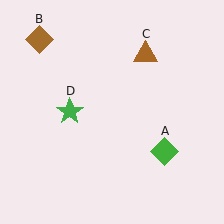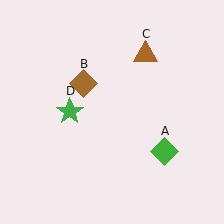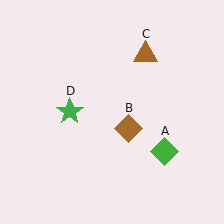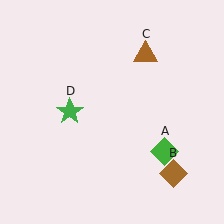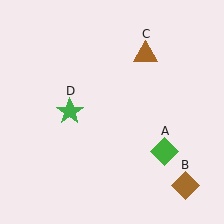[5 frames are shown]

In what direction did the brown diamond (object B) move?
The brown diamond (object B) moved down and to the right.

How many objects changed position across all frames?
1 object changed position: brown diamond (object B).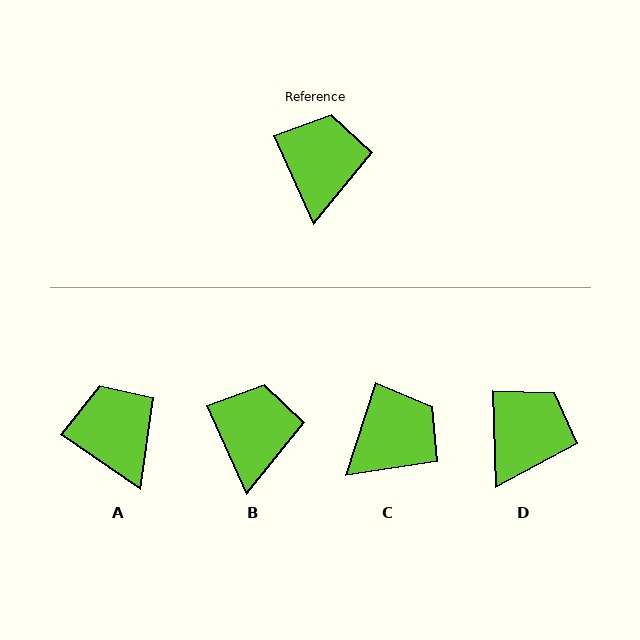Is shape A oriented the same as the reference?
No, it is off by about 31 degrees.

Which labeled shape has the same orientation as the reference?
B.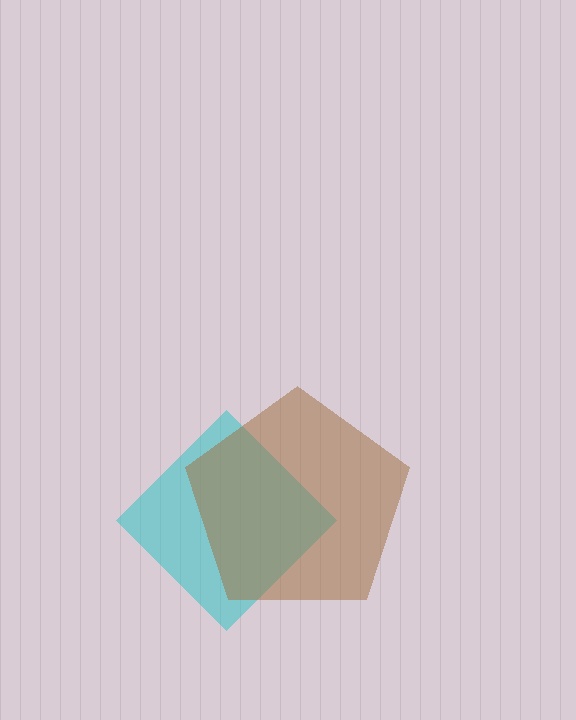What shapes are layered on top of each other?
The layered shapes are: a cyan diamond, a brown pentagon.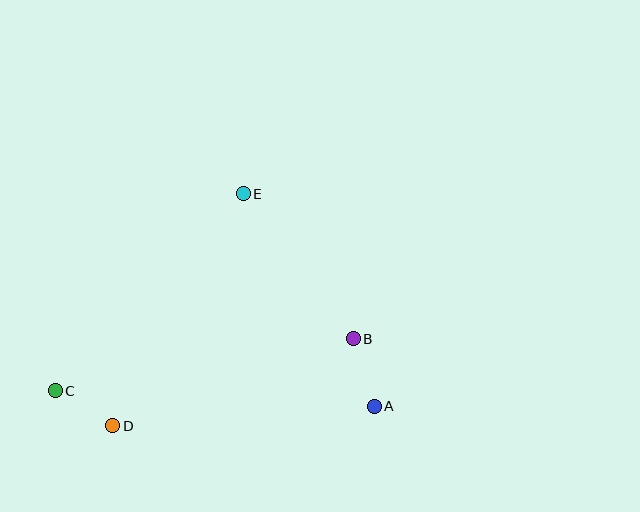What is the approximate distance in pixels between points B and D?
The distance between B and D is approximately 256 pixels.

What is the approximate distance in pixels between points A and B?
The distance between A and B is approximately 71 pixels.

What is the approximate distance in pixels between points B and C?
The distance between B and C is approximately 302 pixels.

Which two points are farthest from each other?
Points A and C are farthest from each other.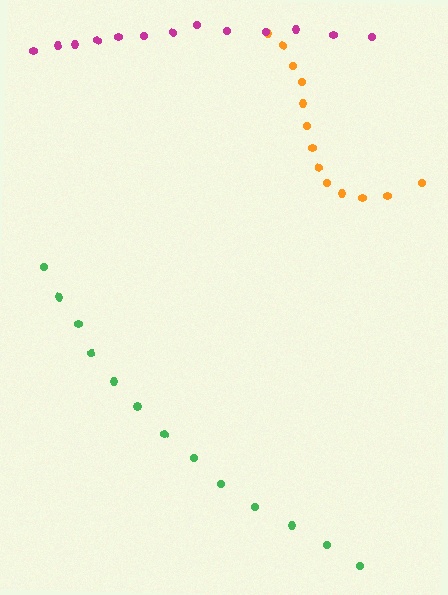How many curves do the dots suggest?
There are 3 distinct paths.